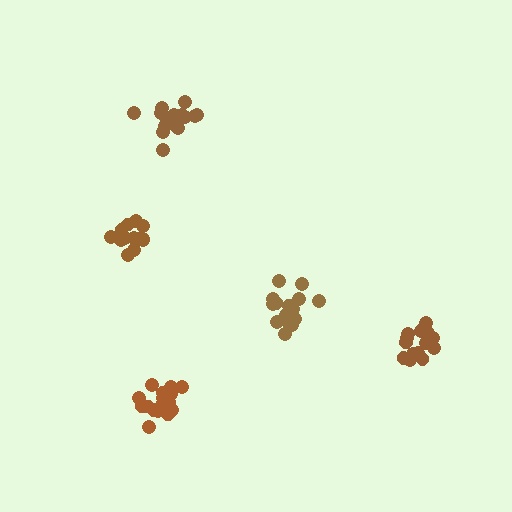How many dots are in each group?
Group 1: 15 dots, Group 2: 20 dots, Group 3: 15 dots, Group 4: 15 dots, Group 5: 16 dots (81 total).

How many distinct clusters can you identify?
There are 5 distinct clusters.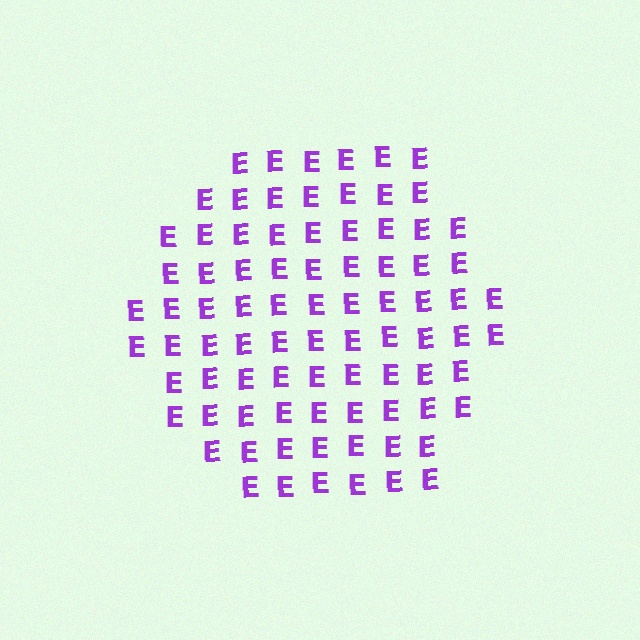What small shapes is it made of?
It is made of small letter E's.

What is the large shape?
The large shape is a hexagon.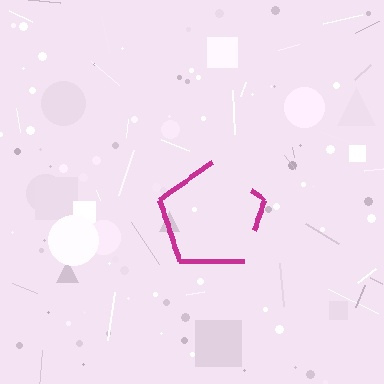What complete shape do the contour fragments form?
The contour fragments form a pentagon.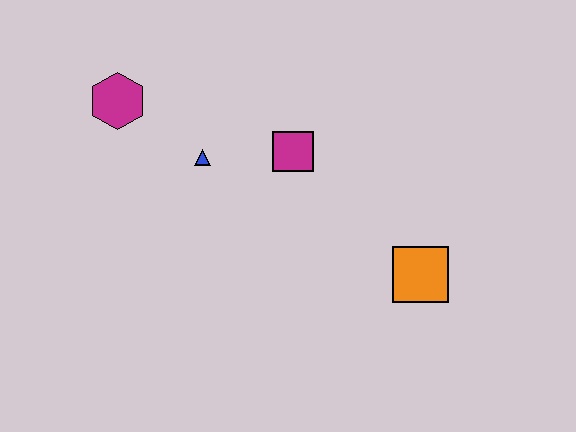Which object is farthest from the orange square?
The magenta hexagon is farthest from the orange square.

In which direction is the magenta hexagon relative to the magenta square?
The magenta hexagon is to the left of the magenta square.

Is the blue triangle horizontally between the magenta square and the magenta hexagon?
Yes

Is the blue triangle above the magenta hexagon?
No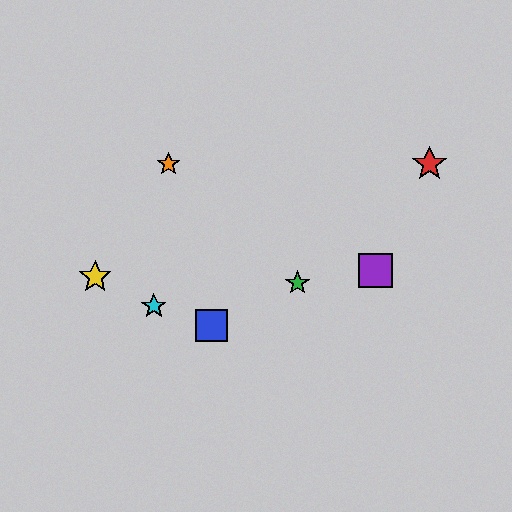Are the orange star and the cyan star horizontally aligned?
No, the orange star is at y≈164 and the cyan star is at y≈306.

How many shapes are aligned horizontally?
2 shapes (the red star, the orange star) are aligned horizontally.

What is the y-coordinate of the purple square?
The purple square is at y≈270.